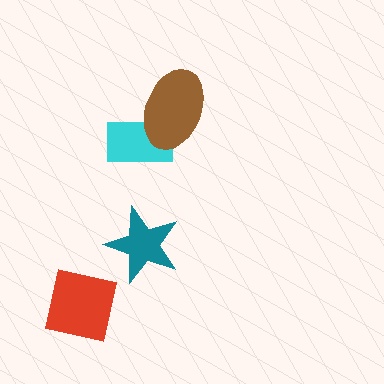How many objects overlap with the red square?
0 objects overlap with the red square.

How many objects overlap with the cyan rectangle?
1 object overlaps with the cyan rectangle.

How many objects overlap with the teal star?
0 objects overlap with the teal star.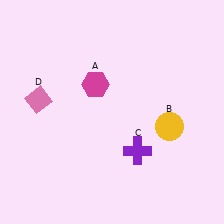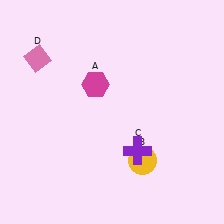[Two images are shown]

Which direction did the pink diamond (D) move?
The pink diamond (D) moved up.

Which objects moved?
The objects that moved are: the yellow circle (B), the pink diamond (D).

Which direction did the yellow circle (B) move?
The yellow circle (B) moved down.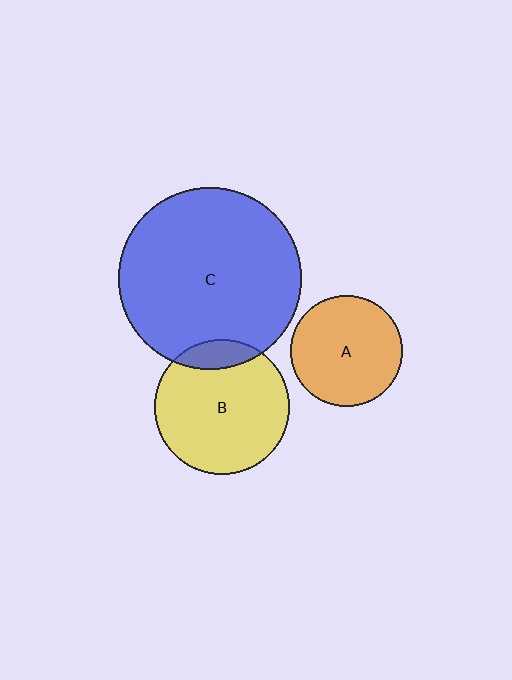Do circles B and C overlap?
Yes.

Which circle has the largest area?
Circle C (blue).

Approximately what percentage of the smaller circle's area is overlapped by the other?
Approximately 15%.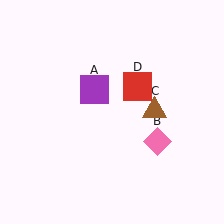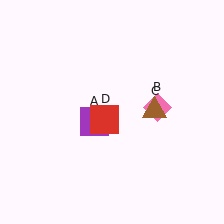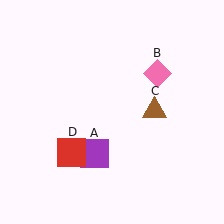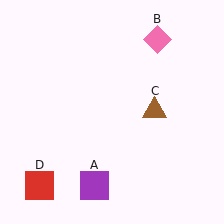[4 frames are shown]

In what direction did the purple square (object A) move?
The purple square (object A) moved down.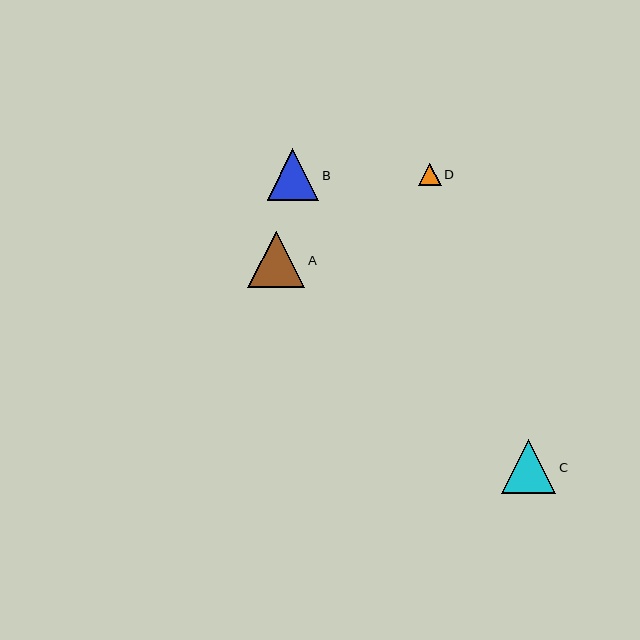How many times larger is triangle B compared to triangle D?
Triangle B is approximately 2.3 times the size of triangle D.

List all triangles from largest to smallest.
From largest to smallest: A, C, B, D.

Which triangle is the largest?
Triangle A is the largest with a size of approximately 57 pixels.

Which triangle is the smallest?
Triangle D is the smallest with a size of approximately 22 pixels.